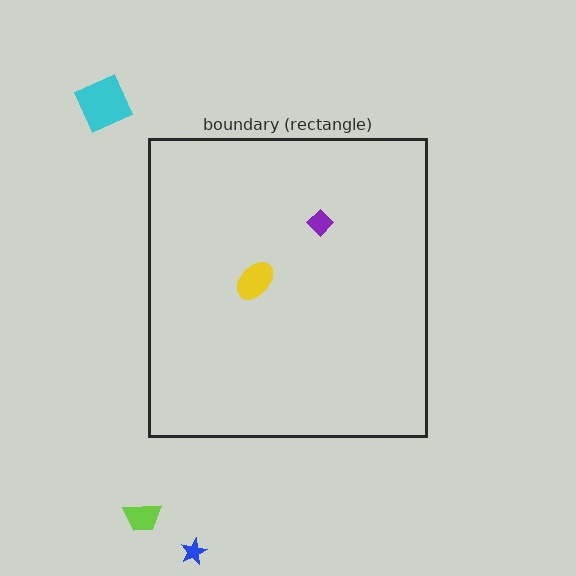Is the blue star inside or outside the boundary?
Outside.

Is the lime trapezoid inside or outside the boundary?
Outside.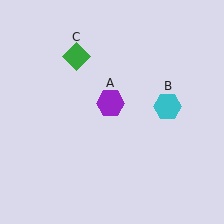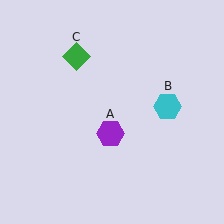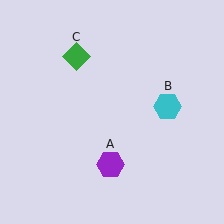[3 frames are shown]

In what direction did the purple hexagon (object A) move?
The purple hexagon (object A) moved down.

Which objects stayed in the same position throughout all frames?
Cyan hexagon (object B) and green diamond (object C) remained stationary.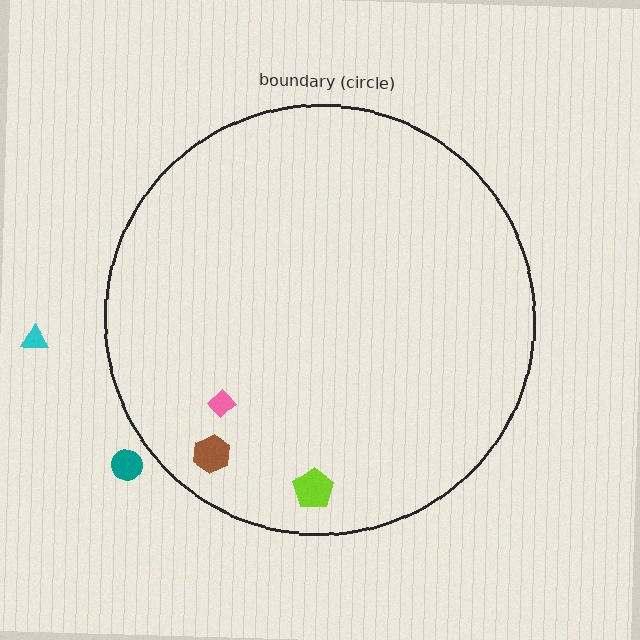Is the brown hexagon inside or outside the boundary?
Inside.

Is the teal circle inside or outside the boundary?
Outside.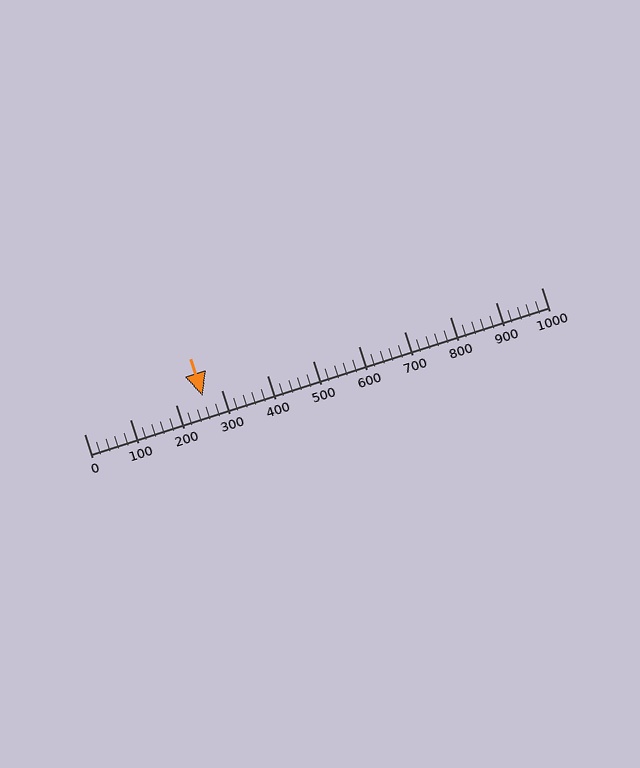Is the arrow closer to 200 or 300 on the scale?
The arrow is closer to 300.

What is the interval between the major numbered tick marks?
The major tick marks are spaced 100 units apart.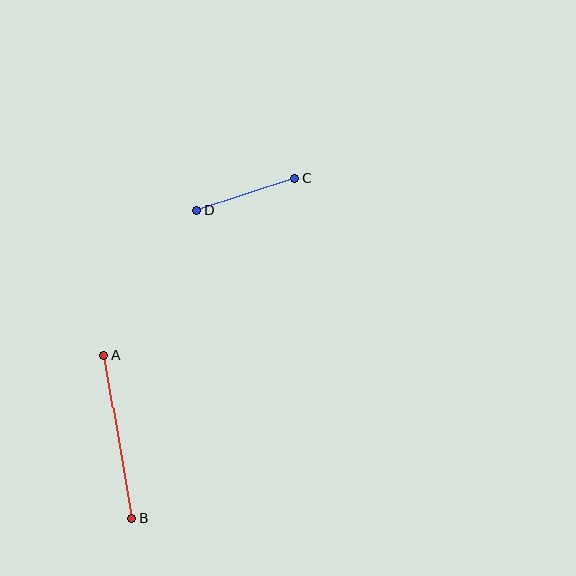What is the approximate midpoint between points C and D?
The midpoint is at approximately (245, 194) pixels.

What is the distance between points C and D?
The distance is approximately 103 pixels.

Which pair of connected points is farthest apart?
Points A and B are farthest apart.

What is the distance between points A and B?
The distance is approximately 165 pixels.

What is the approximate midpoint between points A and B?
The midpoint is at approximately (118, 436) pixels.